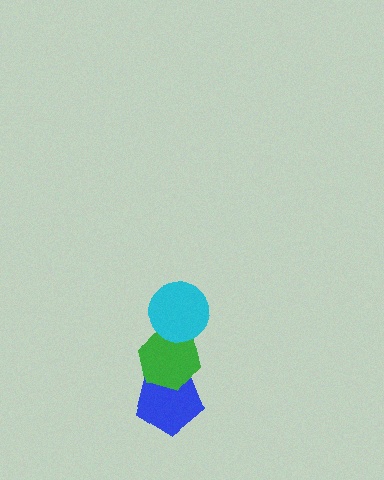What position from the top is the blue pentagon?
The blue pentagon is 3rd from the top.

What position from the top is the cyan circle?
The cyan circle is 1st from the top.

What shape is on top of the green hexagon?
The cyan circle is on top of the green hexagon.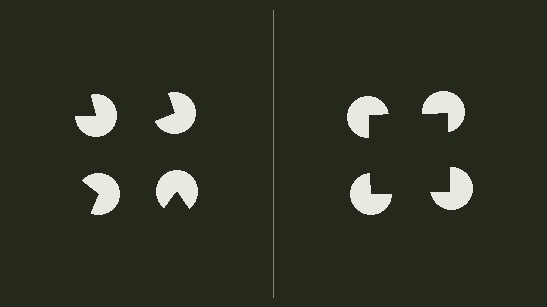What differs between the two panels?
The pac-man discs are positioned identically on both sides; only the wedge orientations differ. On the right they align to a square; on the left they are misaligned.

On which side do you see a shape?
An illusory square appears on the right side. On the left side the wedge cuts are rotated, so no coherent shape forms.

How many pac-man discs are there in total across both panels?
8 — 4 on each side.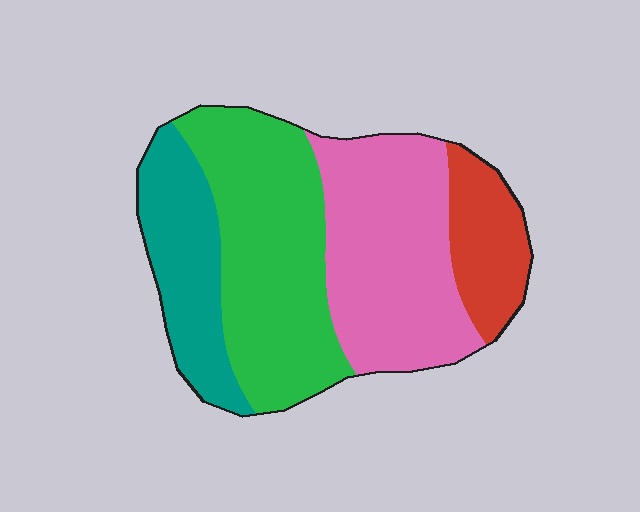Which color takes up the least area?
Red, at roughly 15%.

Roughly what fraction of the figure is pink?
Pink takes up about one third (1/3) of the figure.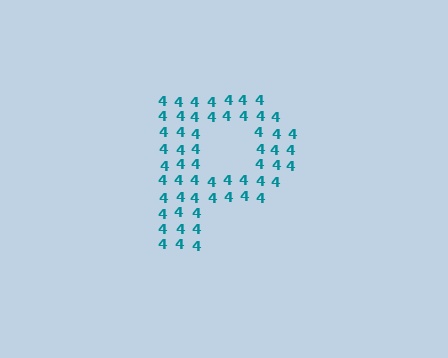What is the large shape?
The large shape is the letter P.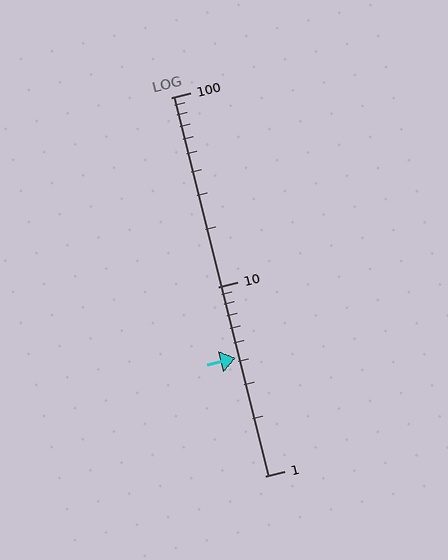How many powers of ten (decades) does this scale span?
The scale spans 2 decades, from 1 to 100.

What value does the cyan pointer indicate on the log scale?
The pointer indicates approximately 4.2.